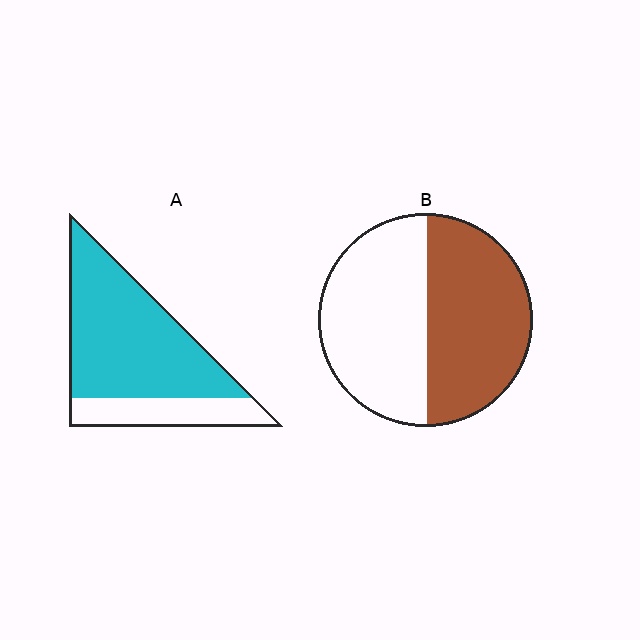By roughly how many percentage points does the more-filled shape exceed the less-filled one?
By roughly 25 percentage points (A over B).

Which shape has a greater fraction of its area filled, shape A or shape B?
Shape A.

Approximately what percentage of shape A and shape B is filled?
A is approximately 75% and B is approximately 50%.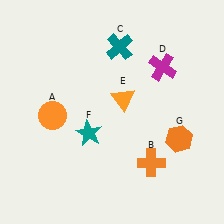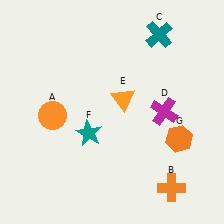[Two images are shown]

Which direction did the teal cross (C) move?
The teal cross (C) moved right.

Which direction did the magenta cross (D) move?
The magenta cross (D) moved down.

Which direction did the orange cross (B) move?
The orange cross (B) moved down.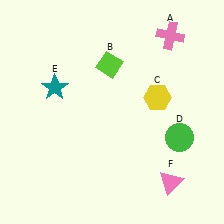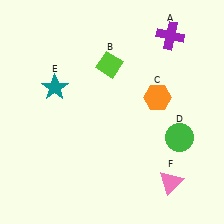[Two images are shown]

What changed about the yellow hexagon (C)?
In Image 1, C is yellow. In Image 2, it changed to orange.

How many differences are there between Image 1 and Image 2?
There are 2 differences between the two images.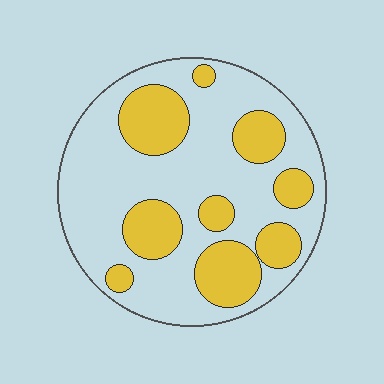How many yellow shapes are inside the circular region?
9.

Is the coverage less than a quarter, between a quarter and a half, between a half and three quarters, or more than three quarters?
Between a quarter and a half.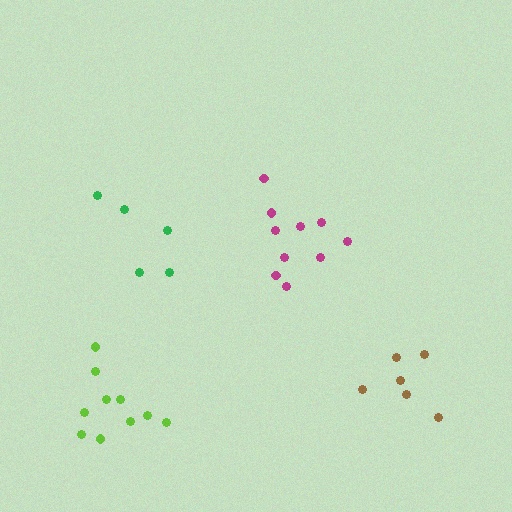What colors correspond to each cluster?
The clusters are colored: lime, brown, green, magenta.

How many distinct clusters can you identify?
There are 4 distinct clusters.